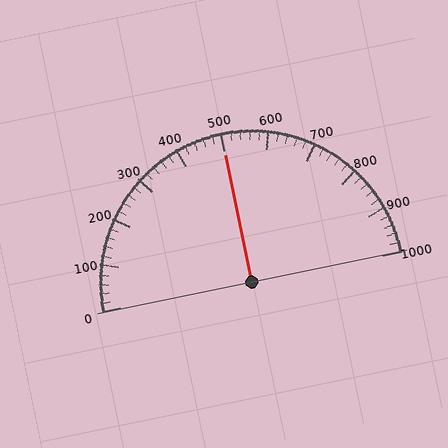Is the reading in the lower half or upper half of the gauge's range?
The reading is in the upper half of the range (0 to 1000).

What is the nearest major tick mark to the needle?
The nearest major tick mark is 500.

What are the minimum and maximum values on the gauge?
The gauge ranges from 0 to 1000.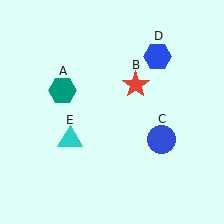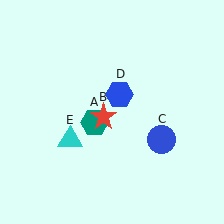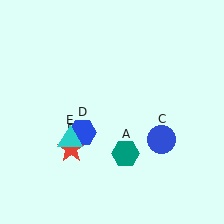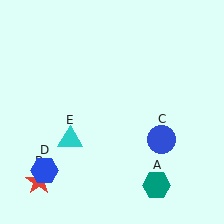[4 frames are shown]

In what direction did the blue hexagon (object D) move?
The blue hexagon (object D) moved down and to the left.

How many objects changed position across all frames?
3 objects changed position: teal hexagon (object A), red star (object B), blue hexagon (object D).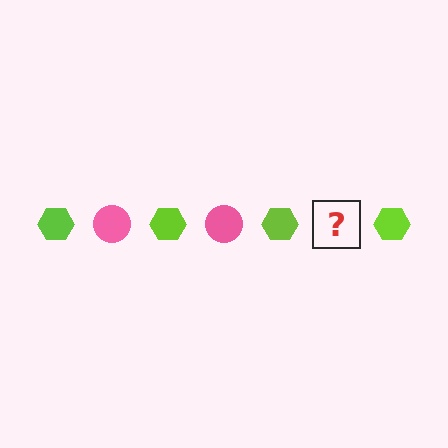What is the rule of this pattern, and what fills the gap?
The rule is that the pattern alternates between lime hexagon and pink circle. The gap should be filled with a pink circle.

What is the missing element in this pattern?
The missing element is a pink circle.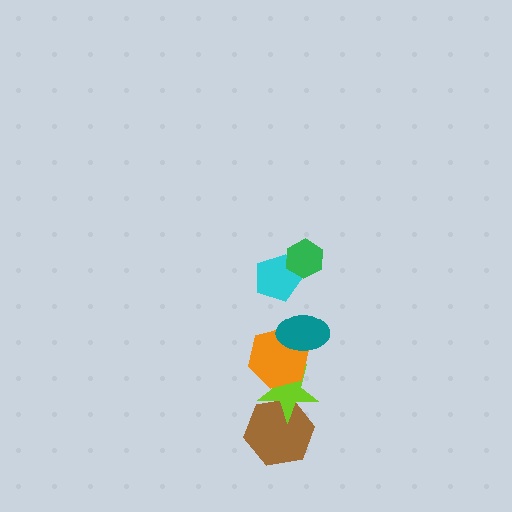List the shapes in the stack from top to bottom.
From top to bottom: the green hexagon, the cyan pentagon, the teal ellipse, the orange hexagon, the lime star, the brown hexagon.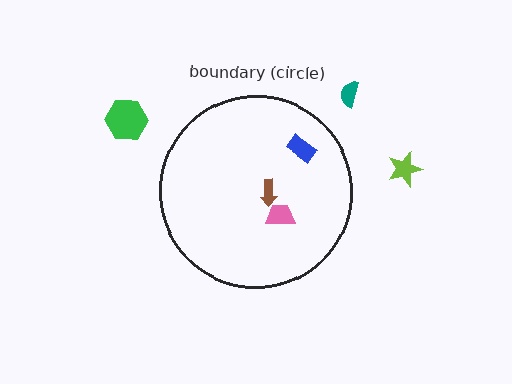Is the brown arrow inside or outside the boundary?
Inside.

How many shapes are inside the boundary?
3 inside, 3 outside.